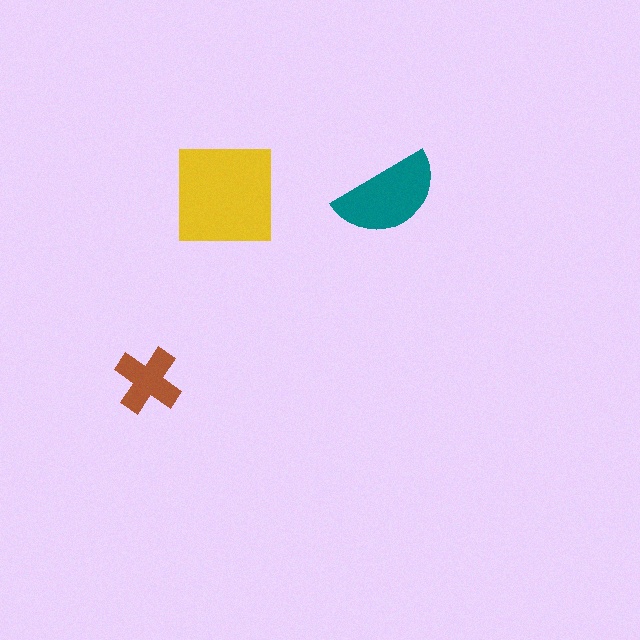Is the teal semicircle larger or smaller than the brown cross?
Larger.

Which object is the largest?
The yellow square.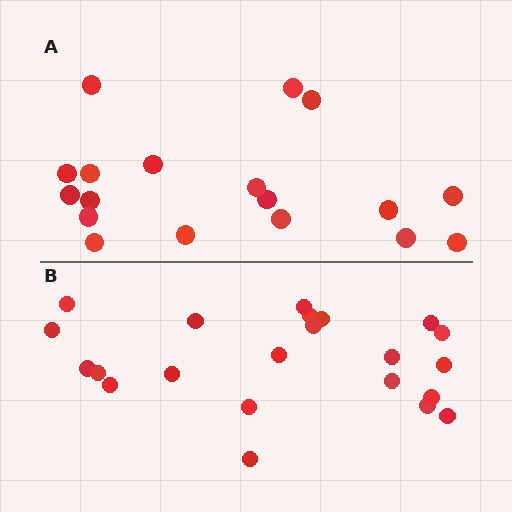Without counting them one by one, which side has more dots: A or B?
Region B (the bottom region) has more dots.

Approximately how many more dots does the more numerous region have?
Region B has about 4 more dots than region A.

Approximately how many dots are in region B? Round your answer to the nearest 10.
About 20 dots. (The exact count is 22, which rounds to 20.)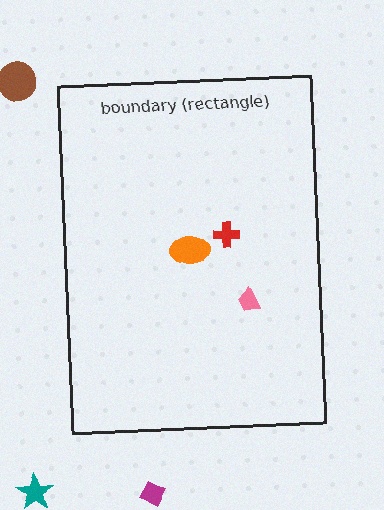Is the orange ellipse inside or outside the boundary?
Inside.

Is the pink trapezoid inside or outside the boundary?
Inside.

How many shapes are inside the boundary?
3 inside, 3 outside.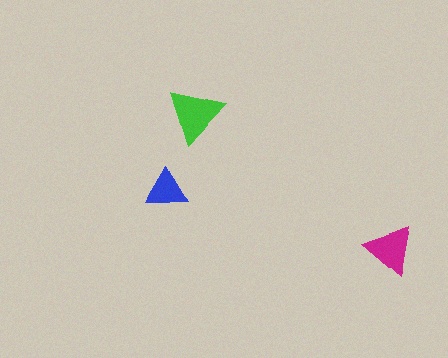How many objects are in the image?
There are 3 objects in the image.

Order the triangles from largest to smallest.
the green one, the magenta one, the blue one.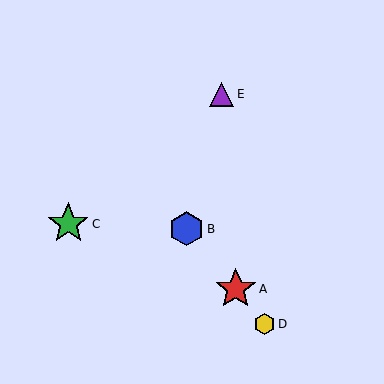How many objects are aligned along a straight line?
3 objects (A, B, D) are aligned along a straight line.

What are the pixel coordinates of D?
Object D is at (264, 324).